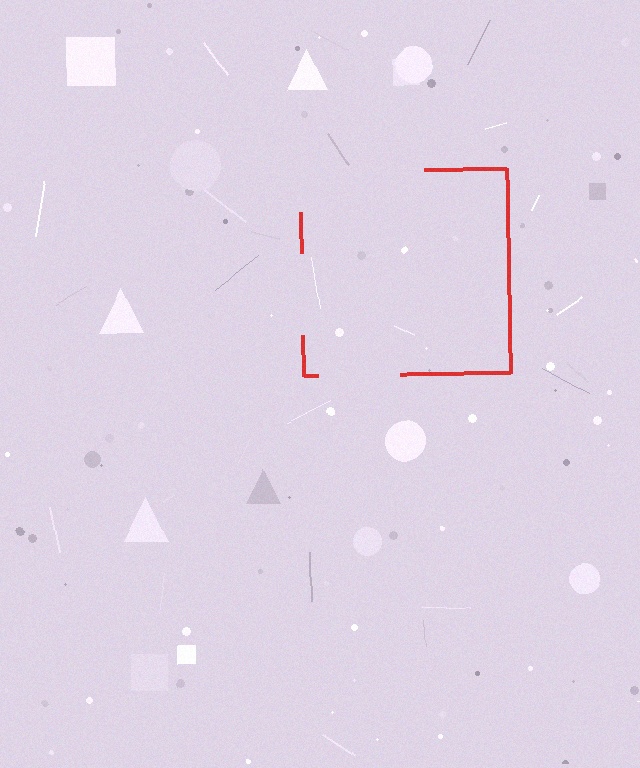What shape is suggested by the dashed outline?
The dashed outline suggests a square.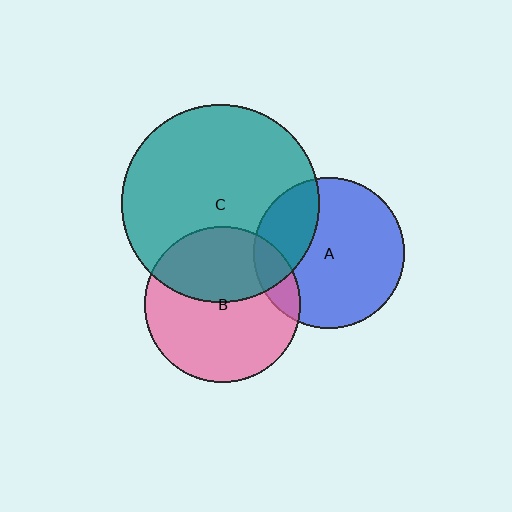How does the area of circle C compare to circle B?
Approximately 1.6 times.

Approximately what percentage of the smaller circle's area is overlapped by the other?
Approximately 25%.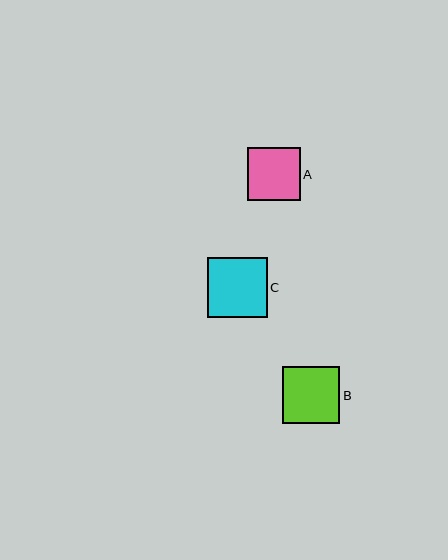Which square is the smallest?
Square A is the smallest with a size of approximately 53 pixels.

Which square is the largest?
Square C is the largest with a size of approximately 60 pixels.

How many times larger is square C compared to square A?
Square C is approximately 1.1 times the size of square A.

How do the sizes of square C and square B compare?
Square C and square B are approximately the same size.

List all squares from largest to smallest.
From largest to smallest: C, B, A.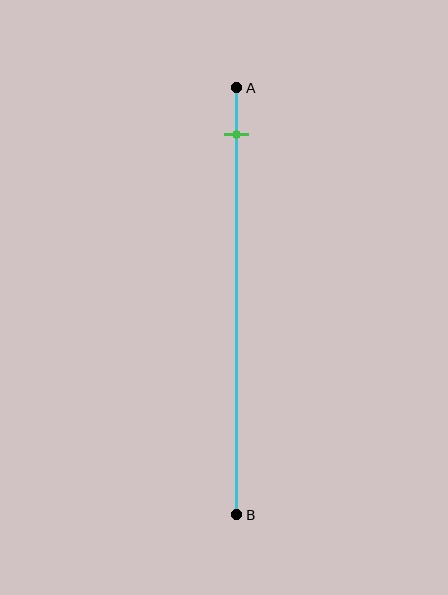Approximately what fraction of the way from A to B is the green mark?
The green mark is approximately 10% of the way from A to B.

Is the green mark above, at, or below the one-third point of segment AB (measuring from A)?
The green mark is above the one-third point of segment AB.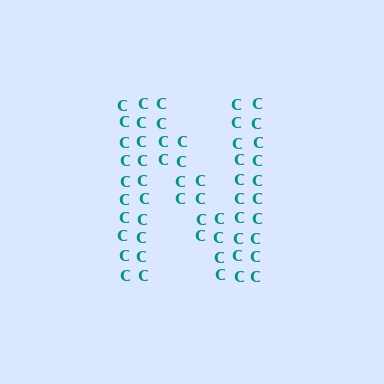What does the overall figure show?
The overall figure shows the letter N.